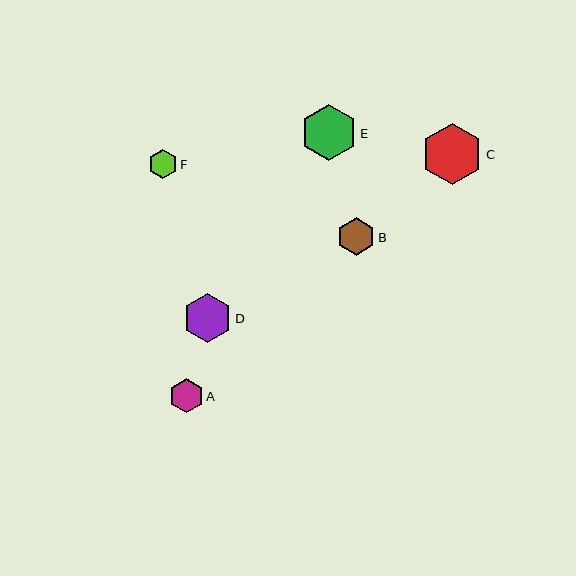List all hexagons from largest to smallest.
From largest to smallest: C, E, D, B, A, F.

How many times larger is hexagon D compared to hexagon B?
Hexagon D is approximately 1.3 times the size of hexagon B.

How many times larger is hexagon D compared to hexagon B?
Hexagon D is approximately 1.3 times the size of hexagon B.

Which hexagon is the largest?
Hexagon C is the largest with a size of approximately 61 pixels.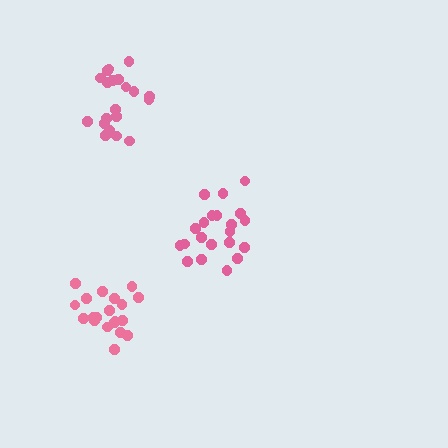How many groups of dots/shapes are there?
There are 3 groups.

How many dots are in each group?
Group 1: 20 dots, Group 2: 21 dots, Group 3: 21 dots (62 total).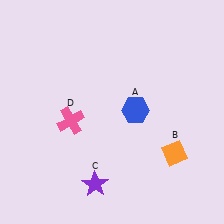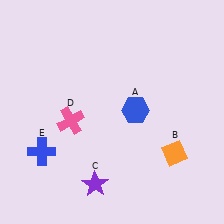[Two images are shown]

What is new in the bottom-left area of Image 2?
A blue cross (E) was added in the bottom-left area of Image 2.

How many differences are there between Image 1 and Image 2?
There is 1 difference between the two images.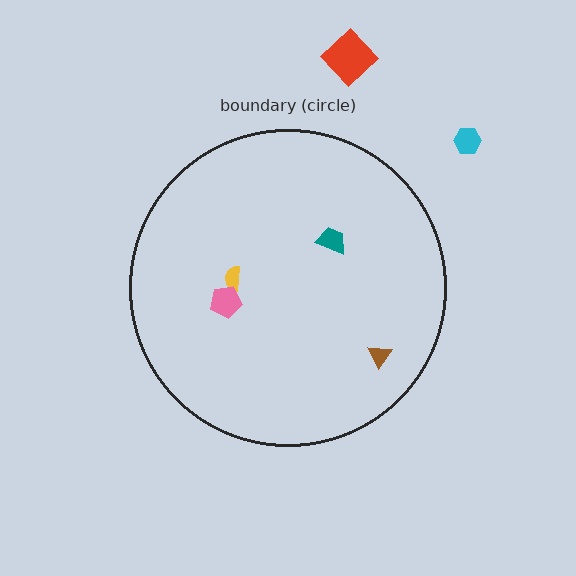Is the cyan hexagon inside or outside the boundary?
Outside.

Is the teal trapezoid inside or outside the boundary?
Inside.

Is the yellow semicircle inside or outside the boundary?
Inside.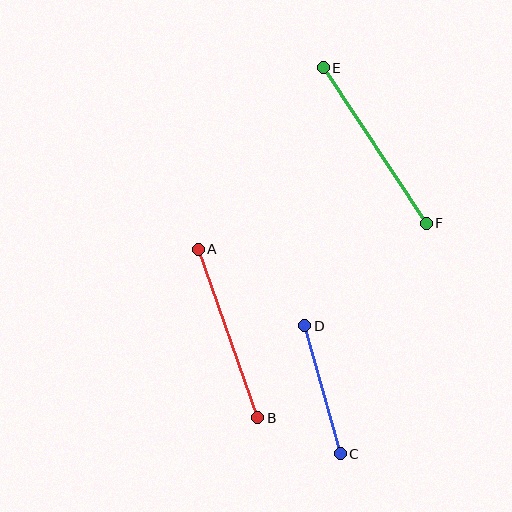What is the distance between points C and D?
The distance is approximately 133 pixels.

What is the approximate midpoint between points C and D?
The midpoint is at approximately (323, 390) pixels.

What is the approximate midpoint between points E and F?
The midpoint is at approximately (375, 146) pixels.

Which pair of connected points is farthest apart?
Points E and F are farthest apart.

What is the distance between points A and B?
The distance is approximately 179 pixels.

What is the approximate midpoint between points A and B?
The midpoint is at approximately (228, 333) pixels.